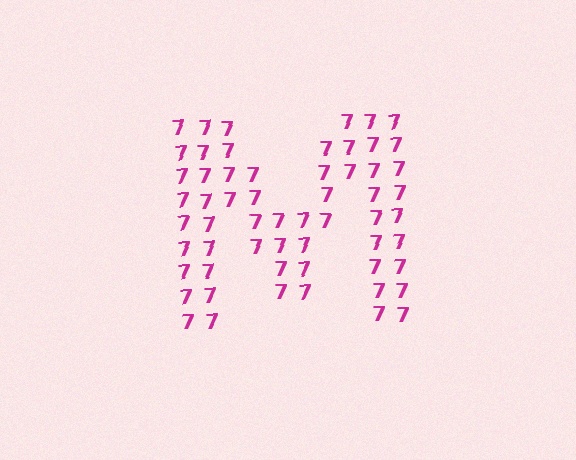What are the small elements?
The small elements are digit 7's.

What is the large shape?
The large shape is the letter M.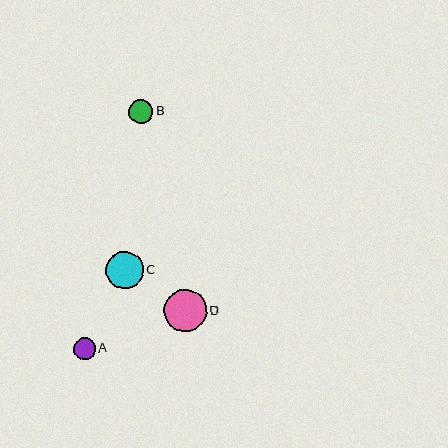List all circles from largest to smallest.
From largest to smallest: D, C, B, A.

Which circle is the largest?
Circle D is the largest with a size of approximately 42 pixels.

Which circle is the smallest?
Circle A is the smallest with a size of approximately 22 pixels.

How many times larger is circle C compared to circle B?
Circle C is approximately 1.5 times the size of circle B.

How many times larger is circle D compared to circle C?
Circle D is approximately 1.1 times the size of circle C.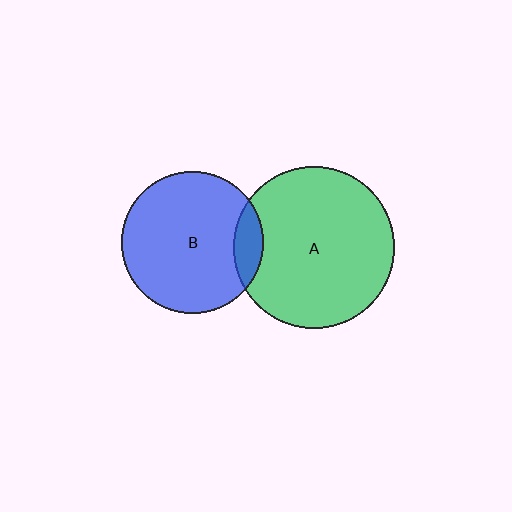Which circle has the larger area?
Circle A (green).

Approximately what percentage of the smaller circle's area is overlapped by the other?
Approximately 10%.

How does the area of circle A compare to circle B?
Approximately 1.3 times.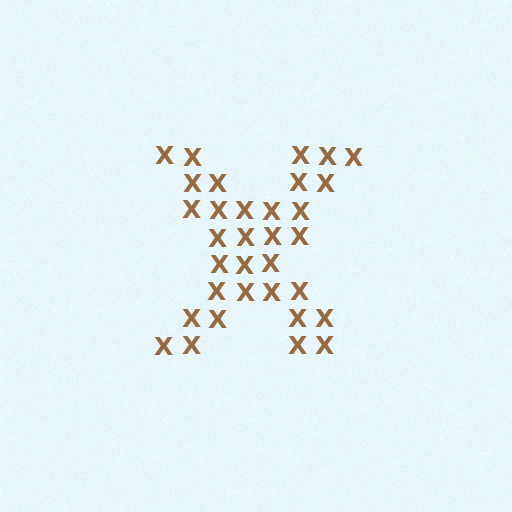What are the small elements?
The small elements are letter X's.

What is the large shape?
The large shape is the letter X.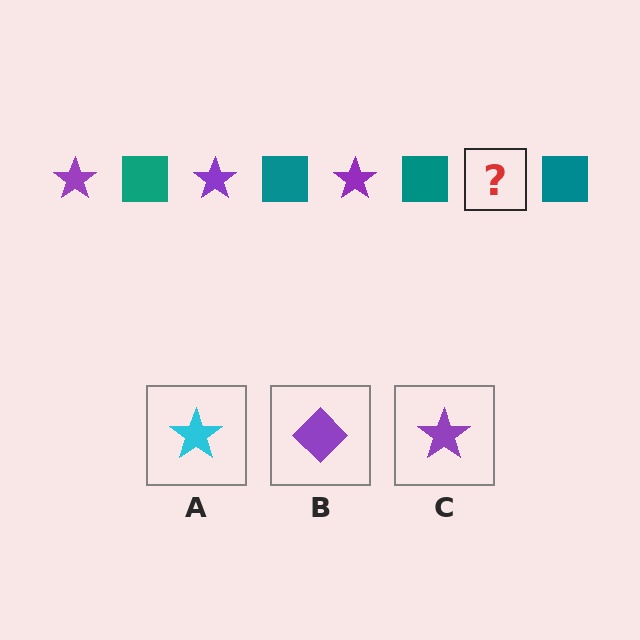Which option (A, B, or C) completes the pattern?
C.